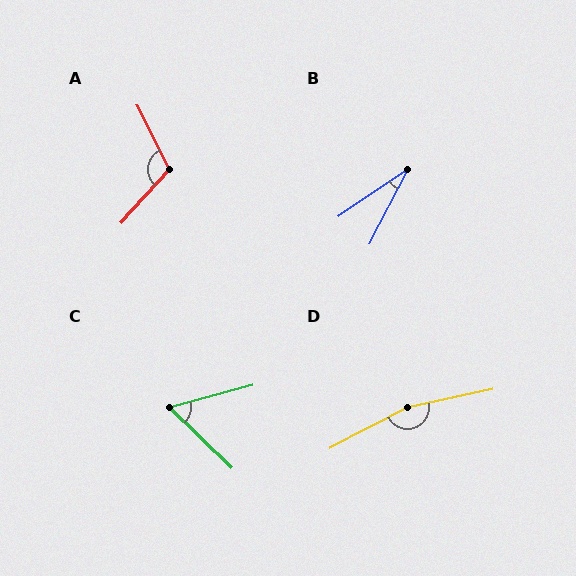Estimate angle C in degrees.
Approximately 59 degrees.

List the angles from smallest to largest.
B (28°), C (59°), A (111°), D (165°).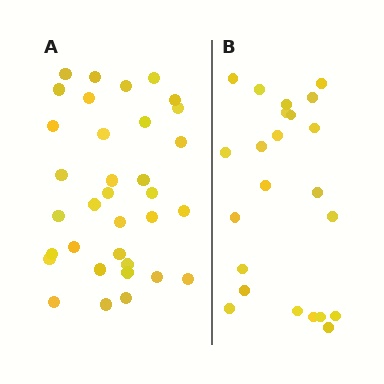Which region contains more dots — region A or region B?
Region A (the left region) has more dots.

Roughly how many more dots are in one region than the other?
Region A has roughly 12 or so more dots than region B.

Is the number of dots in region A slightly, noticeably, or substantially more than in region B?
Region A has substantially more. The ratio is roughly 1.5 to 1.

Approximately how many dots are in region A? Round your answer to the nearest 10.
About 30 dots. (The exact count is 34, which rounds to 30.)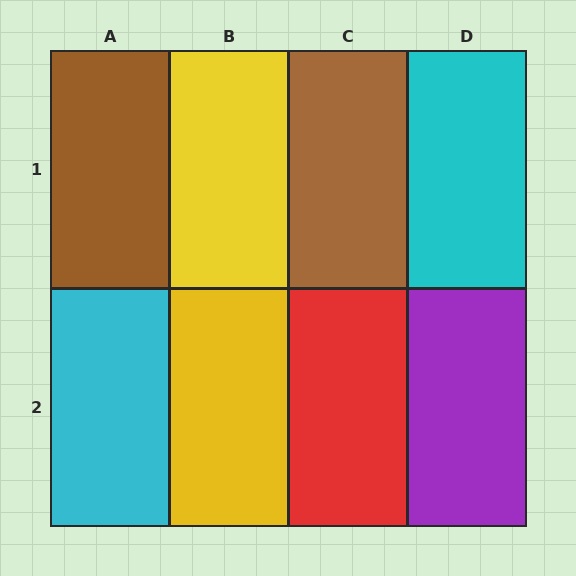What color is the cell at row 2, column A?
Cyan.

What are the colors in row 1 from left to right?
Brown, yellow, brown, cyan.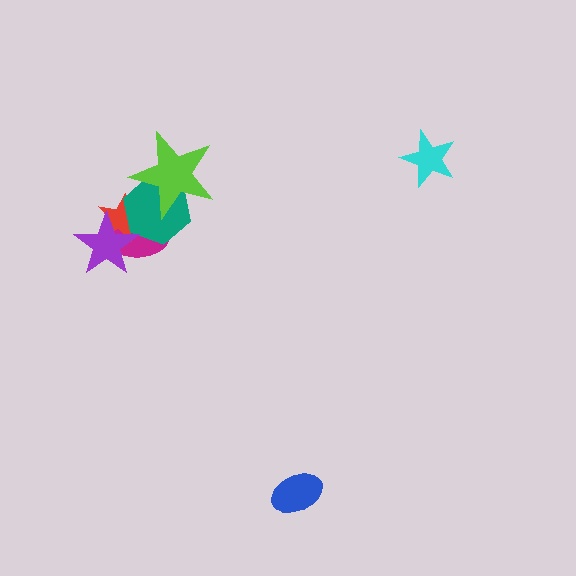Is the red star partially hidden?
Yes, it is partially covered by another shape.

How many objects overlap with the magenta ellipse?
3 objects overlap with the magenta ellipse.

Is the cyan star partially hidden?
No, no other shape covers it.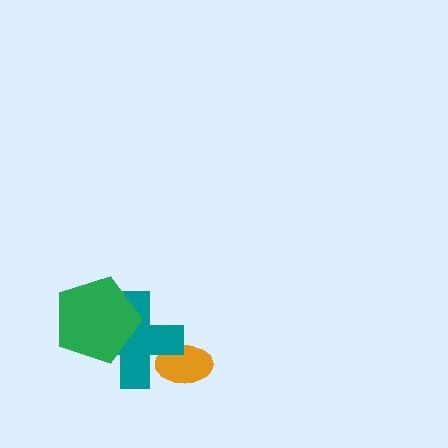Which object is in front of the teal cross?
The green pentagon is in front of the teal cross.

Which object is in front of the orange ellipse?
The teal cross is in front of the orange ellipse.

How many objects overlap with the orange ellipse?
1 object overlaps with the orange ellipse.